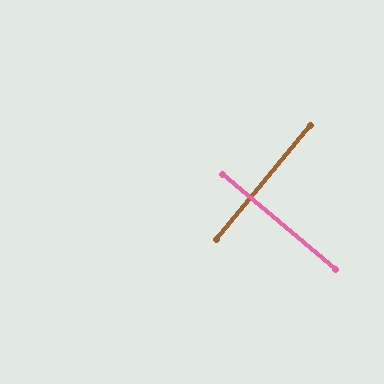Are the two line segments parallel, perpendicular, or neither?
Perpendicular — they meet at approximately 89°.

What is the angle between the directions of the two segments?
Approximately 89 degrees.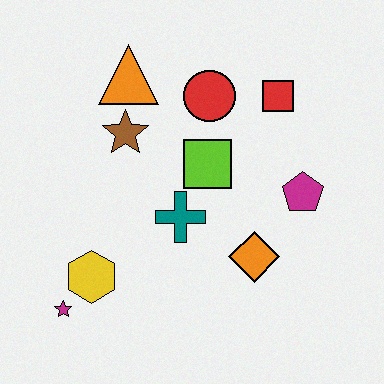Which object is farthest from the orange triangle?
The magenta star is farthest from the orange triangle.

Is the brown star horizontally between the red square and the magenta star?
Yes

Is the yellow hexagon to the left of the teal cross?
Yes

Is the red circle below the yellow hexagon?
No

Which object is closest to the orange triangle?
The brown star is closest to the orange triangle.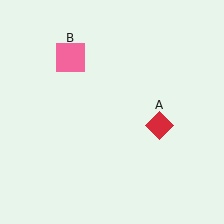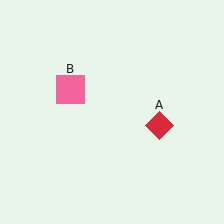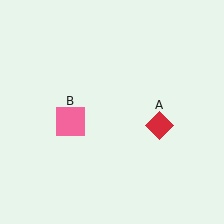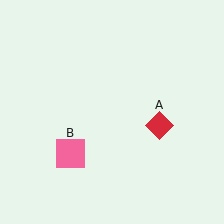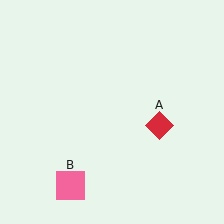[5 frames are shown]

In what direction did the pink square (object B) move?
The pink square (object B) moved down.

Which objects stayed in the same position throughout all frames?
Red diamond (object A) remained stationary.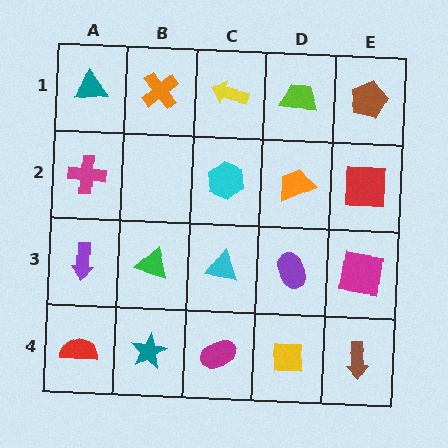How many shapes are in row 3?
5 shapes.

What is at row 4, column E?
A brown arrow.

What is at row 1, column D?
A lime trapezoid.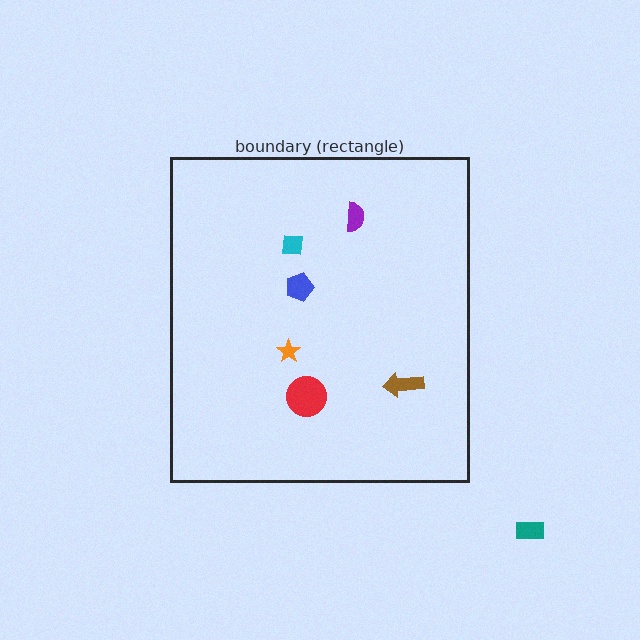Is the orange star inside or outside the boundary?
Inside.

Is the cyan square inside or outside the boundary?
Inside.